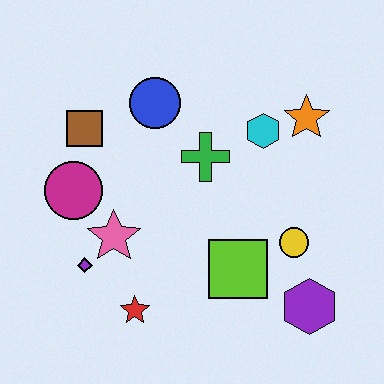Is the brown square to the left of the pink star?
Yes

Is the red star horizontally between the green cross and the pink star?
Yes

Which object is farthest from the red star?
The orange star is farthest from the red star.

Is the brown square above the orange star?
No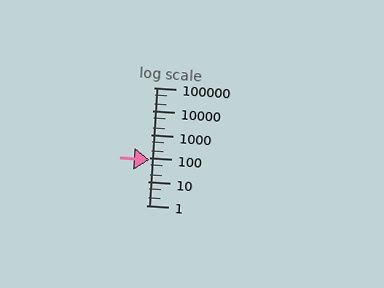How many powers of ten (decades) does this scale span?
The scale spans 5 decades, from 1 to 100000.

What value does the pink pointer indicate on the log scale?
The pointer indicates approximately 84.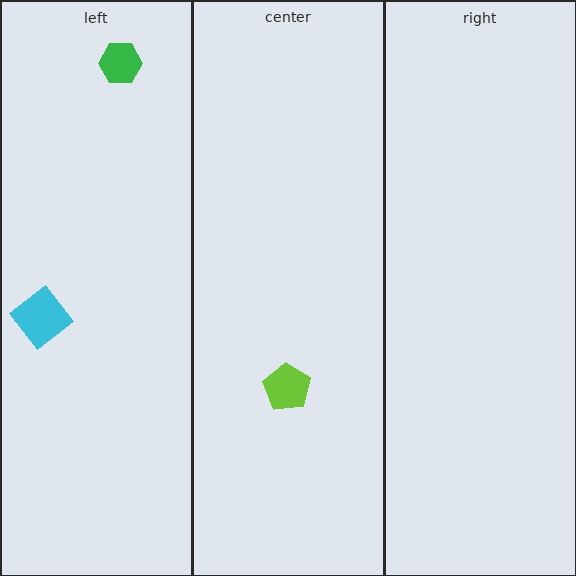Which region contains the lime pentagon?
The center region.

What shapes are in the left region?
The green hexagon, the cyan diamond.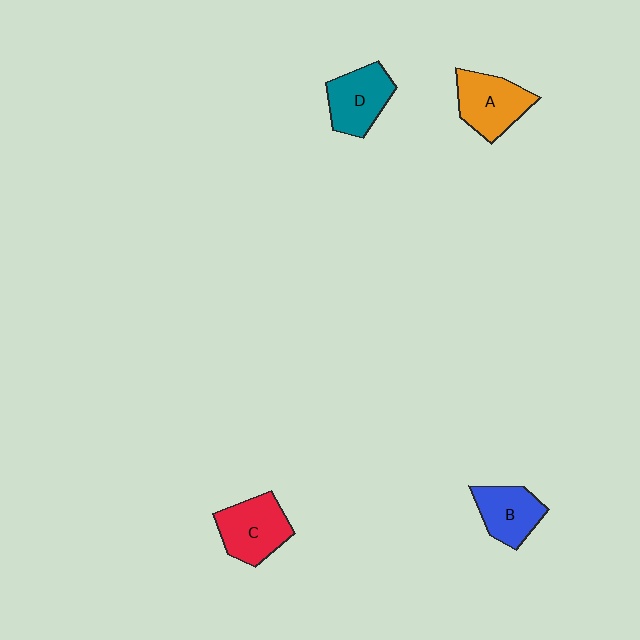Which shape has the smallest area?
Shape B (blue).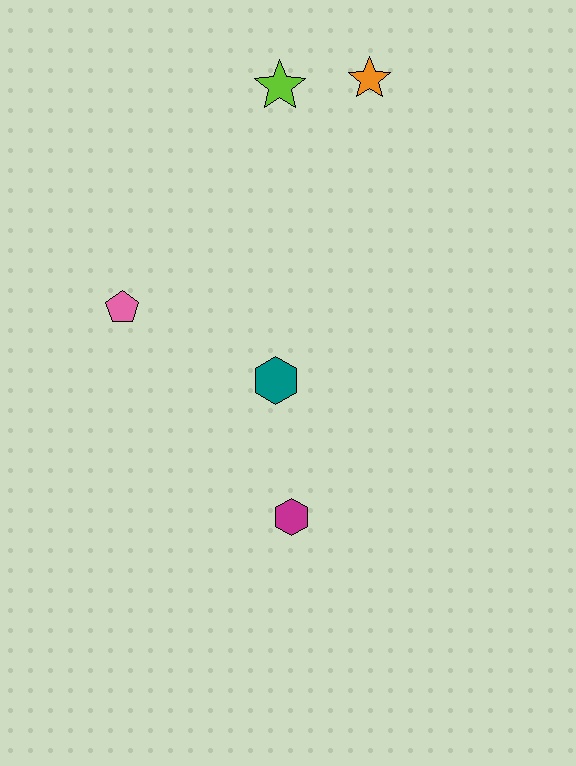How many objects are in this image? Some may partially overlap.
There are 5 objects.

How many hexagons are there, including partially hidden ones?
There are 2 hexagons.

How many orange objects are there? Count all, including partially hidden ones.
There is 1 orange object.